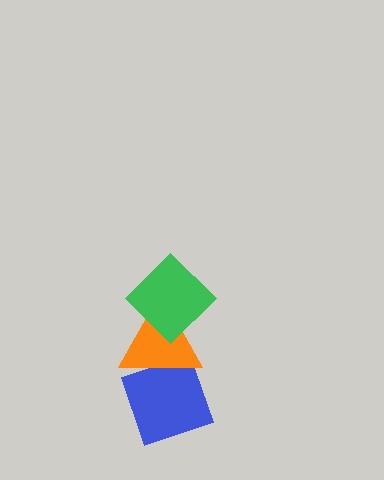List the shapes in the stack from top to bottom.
From top to bottom: the green diamond, the orange triangle, the blue diamond.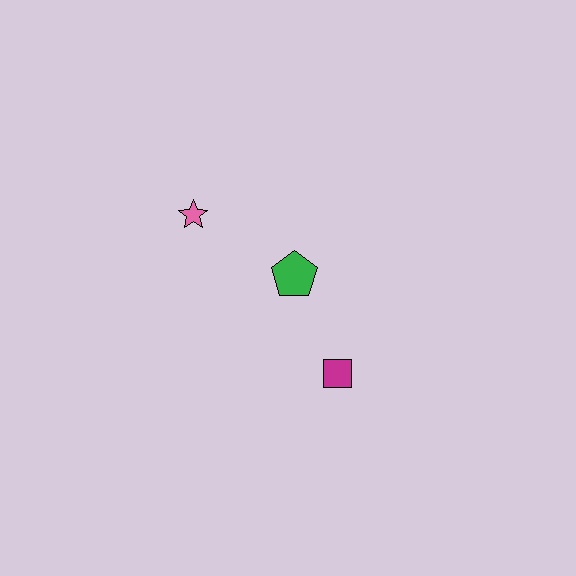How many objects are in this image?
There are 3 objects.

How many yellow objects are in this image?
There are no yellow objects.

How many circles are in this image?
There are no circles.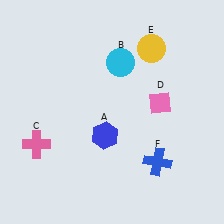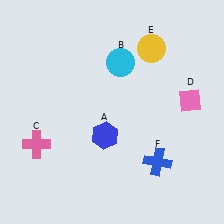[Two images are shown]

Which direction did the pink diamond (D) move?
The pink diamond (D) moved right.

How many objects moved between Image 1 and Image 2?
1 object moved between the two images.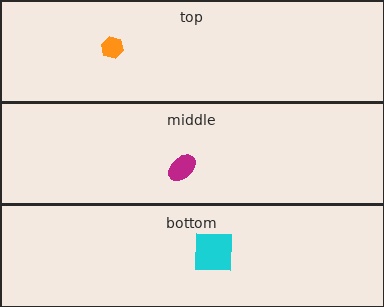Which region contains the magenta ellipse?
The middle region.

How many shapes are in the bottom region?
1.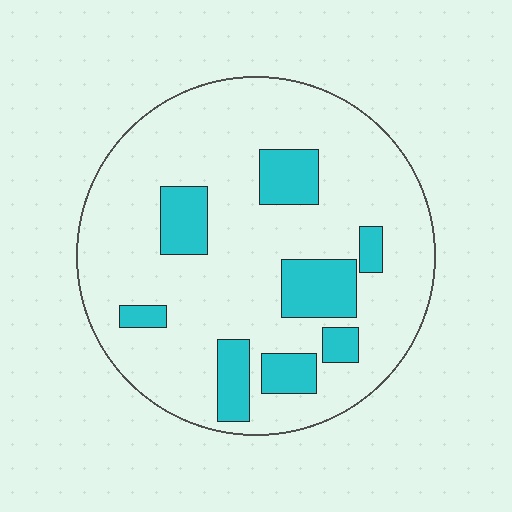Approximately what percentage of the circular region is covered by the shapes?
Approximately 20%.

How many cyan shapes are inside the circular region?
8.